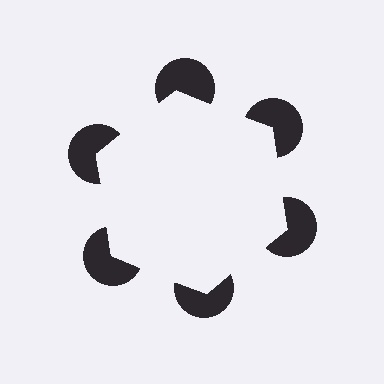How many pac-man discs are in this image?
There are 6 — one at each vertex of the illusory hexagon.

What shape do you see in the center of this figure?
An illusory hexagon — its edges are inferred from the aligned wedge cuts in the pac-man discs, not physically drawn.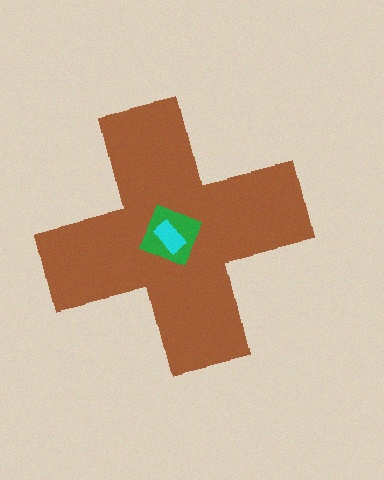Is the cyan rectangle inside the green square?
Yes.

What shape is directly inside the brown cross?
The green square.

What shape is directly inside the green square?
The cyan rectangle.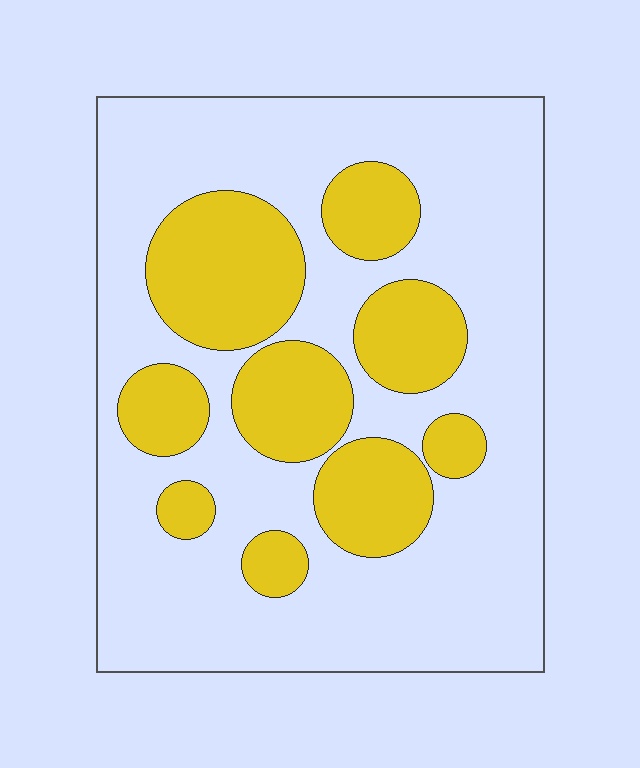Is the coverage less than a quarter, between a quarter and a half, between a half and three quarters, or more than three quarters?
Between a quarter and a half.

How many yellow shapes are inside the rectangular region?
9.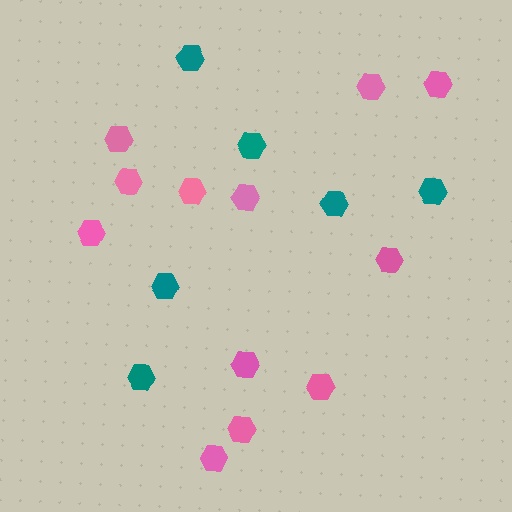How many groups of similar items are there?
There are 2 groups: one group of teal hexagons (6) and one group of pink hexagons (12).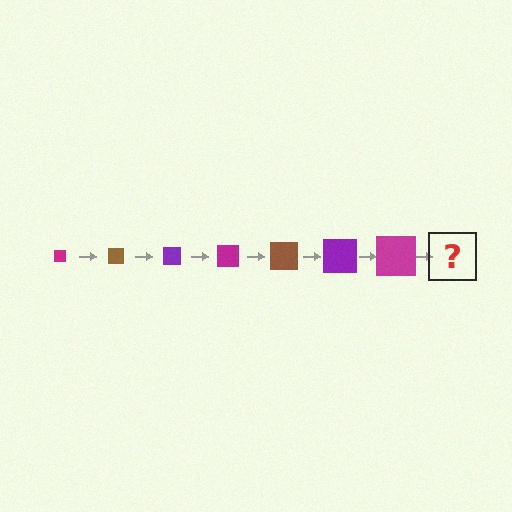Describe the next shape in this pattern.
It should be a brown square, larger than the previous one.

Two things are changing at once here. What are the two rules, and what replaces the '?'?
The two rules are that the square grows larger each step and the color cycles through magenta, brown, and purple. The '?' should be a brown square, larger than the previous one.